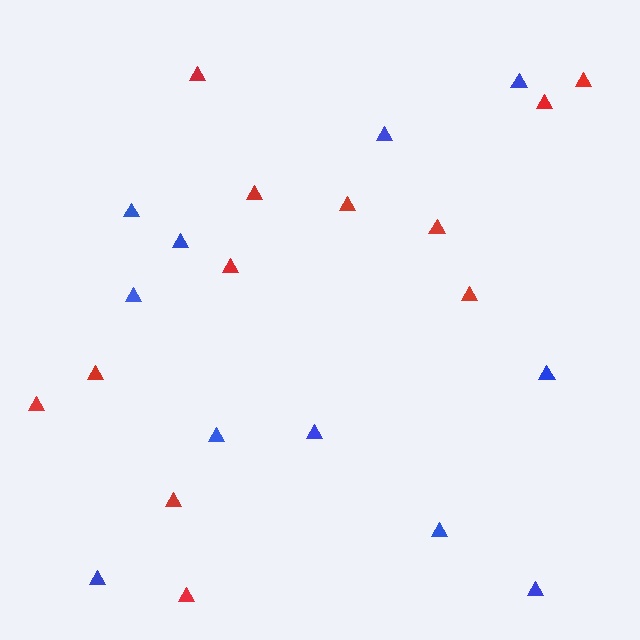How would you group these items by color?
There are 2 groups: one group of blue triangles (11) and one group of red triangles (12).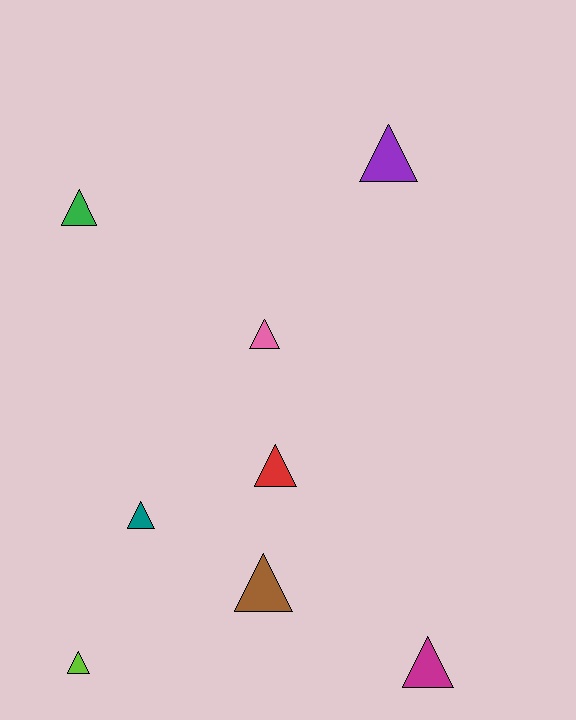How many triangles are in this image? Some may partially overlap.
There are 8 triangles.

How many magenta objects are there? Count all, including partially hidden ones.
There is 1 magenta object.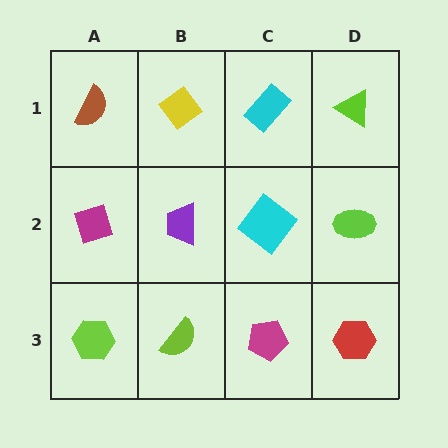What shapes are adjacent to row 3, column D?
A lime ellipse (row 2, column D), a magenta pentagon (row 3, column C).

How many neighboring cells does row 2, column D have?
3.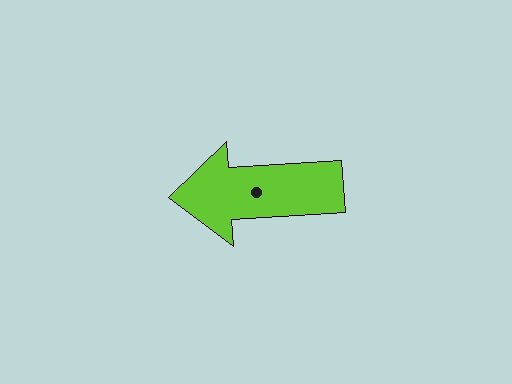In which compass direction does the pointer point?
West.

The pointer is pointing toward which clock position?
Roughly 9 o'clock.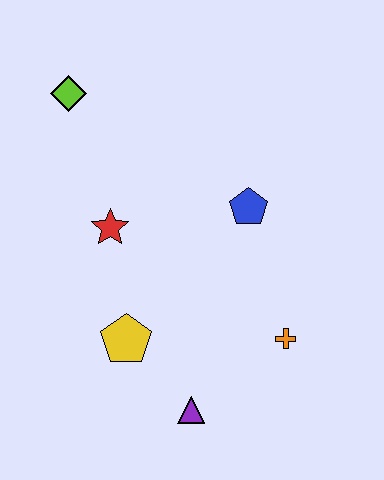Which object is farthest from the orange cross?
The lime diamond is farthest from the orange cross.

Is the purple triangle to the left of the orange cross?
Yes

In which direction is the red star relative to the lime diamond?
The red star is below the lime diamond.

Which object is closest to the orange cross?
The purple triangle is closest to the orange cross.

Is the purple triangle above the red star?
No